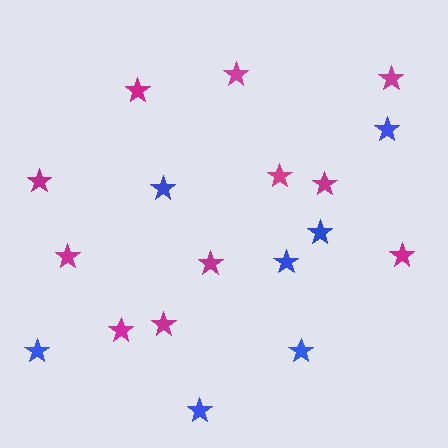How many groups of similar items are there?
There are 2 groups: one group of magenta stars (11) and one group of blue stars (7).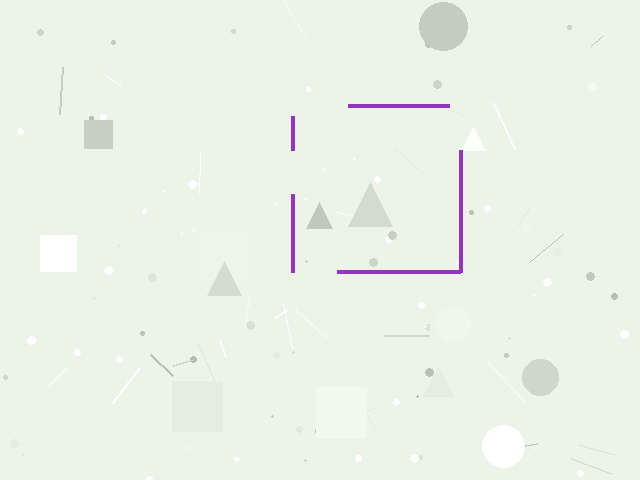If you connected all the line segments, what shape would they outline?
They would outline a square.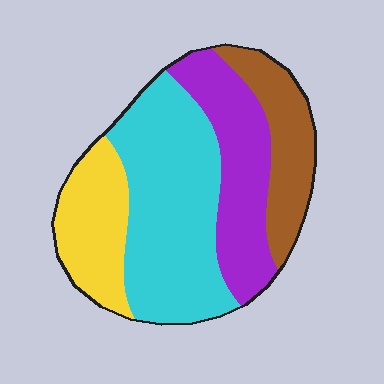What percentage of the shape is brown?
Brown takes up less than a quarter of the shape.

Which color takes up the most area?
Cyan, at roughly 40%.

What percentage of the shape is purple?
Purple covers roughly 25% of the shape.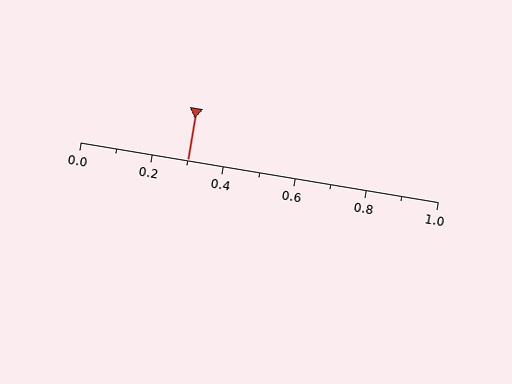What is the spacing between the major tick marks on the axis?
The major ticks are spaced 0.2 apart.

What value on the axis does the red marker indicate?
The marker indicates approximately 0.3.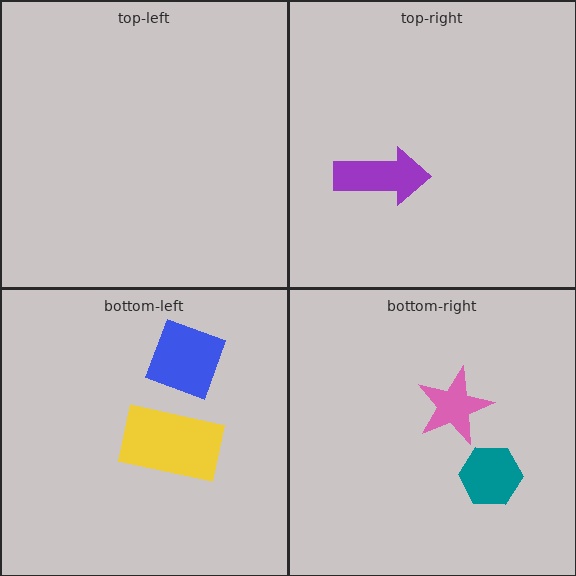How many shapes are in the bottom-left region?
2.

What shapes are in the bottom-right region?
The pink star, the teal hexagon.